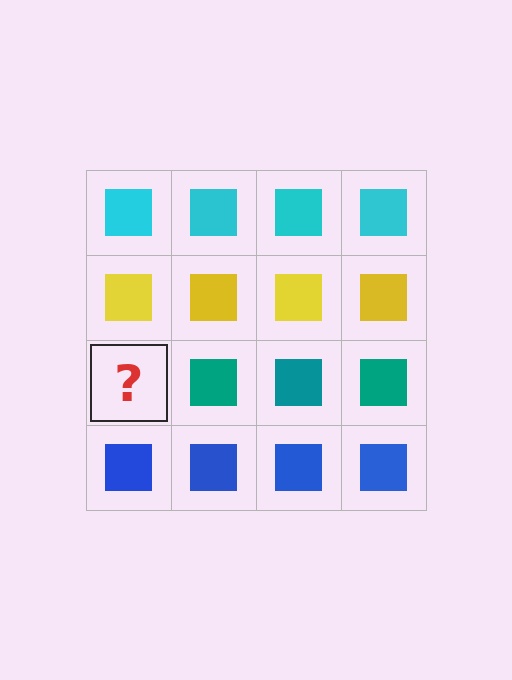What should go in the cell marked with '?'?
The missing cell should contain a teal square.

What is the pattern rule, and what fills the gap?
The rule is that each row has a consistent color. The gap should be filled with a teal square.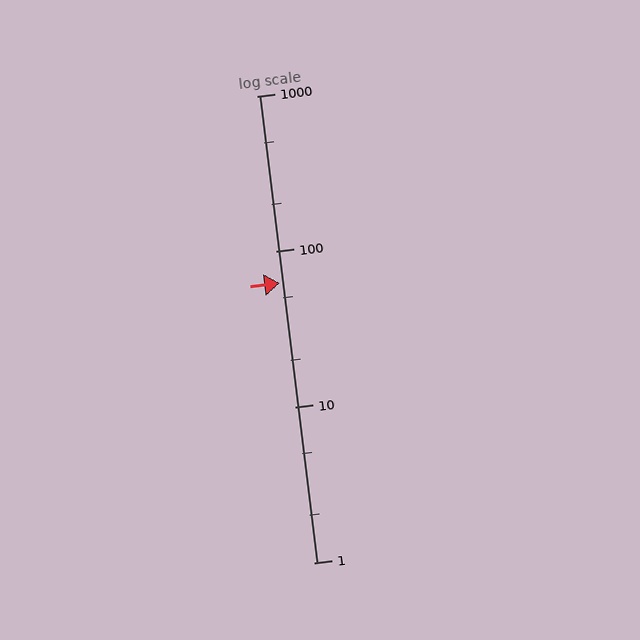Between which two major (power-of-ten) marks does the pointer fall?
The pointer is between 10 and 100.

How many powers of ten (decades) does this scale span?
The scale spans 3 decades, from 1 to 1000.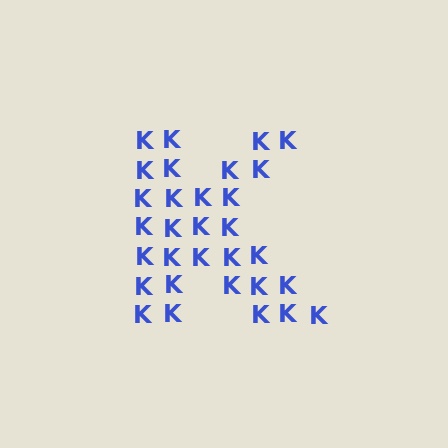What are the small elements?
The small elements are letter K's.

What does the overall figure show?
The overall figure shows the letter K.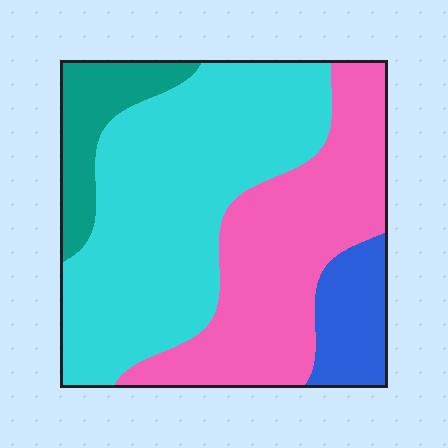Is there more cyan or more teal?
Cyan.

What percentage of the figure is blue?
Blue takes up about one tenth (1/10) of the figure.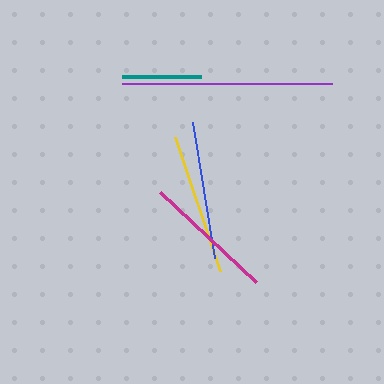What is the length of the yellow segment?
The yellow segment is approximately 142 pixels long.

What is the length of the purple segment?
The purple segment is approximately 210 pixels long.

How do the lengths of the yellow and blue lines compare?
The yellow and blue lines are approximately the same length.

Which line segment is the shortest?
The teal line is the shortest at approximately 79 pixels.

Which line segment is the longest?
The purple line is the longest at approximately 210 pixels.